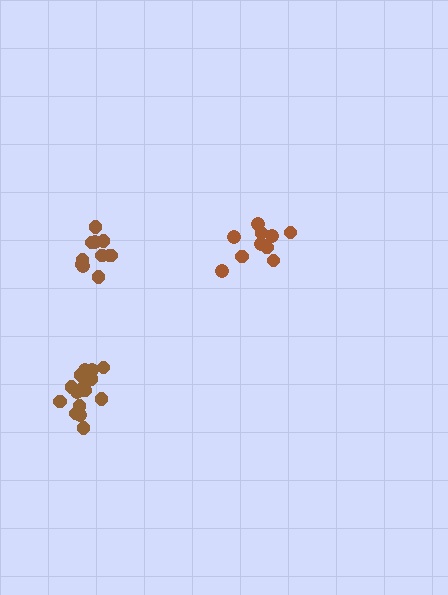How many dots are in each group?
Group 1: 10 dots, Group 2: 11 dots, Group 3: 15 dots (36 total).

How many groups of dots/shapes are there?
There are 3 groups.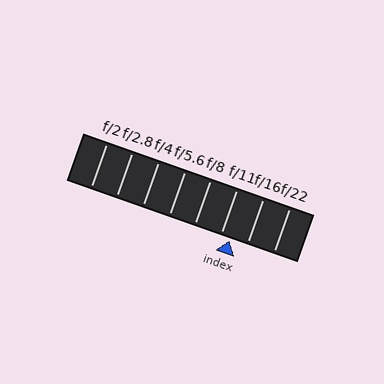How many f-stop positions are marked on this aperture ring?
There are 8 f-stop positions marked.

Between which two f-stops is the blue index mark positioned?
The index mark is between f/11 and f/16.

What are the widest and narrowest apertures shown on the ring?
The widest aperture shown is f/2 and the narrowest is f/22.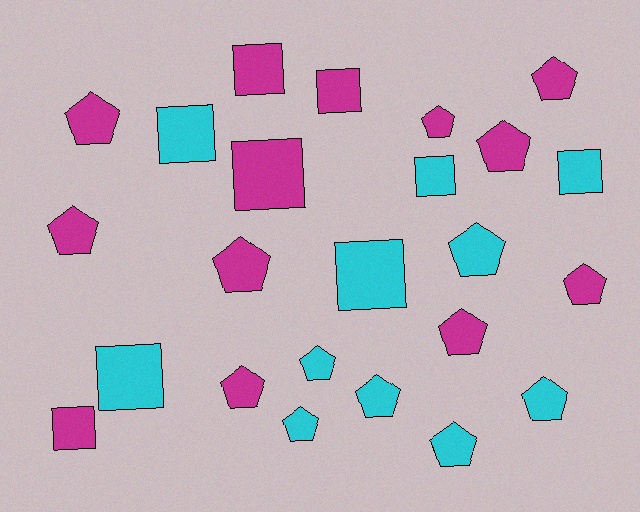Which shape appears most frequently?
Pentagon, with 15 objects.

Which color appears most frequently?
Magenta, with 13 objects.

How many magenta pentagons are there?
There are 9 magenta pentagons.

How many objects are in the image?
There are 24 objects.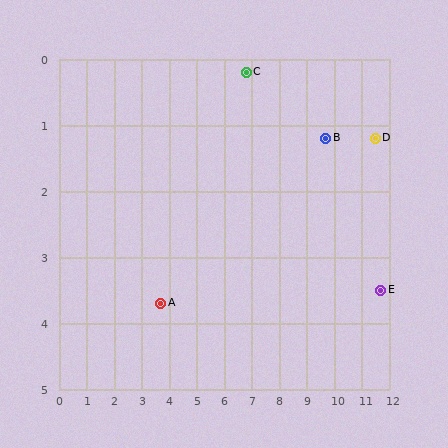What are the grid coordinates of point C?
Point C is at approximately (6.8, 0.2).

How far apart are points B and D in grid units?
Points B and D are about 1.8 grid units apart.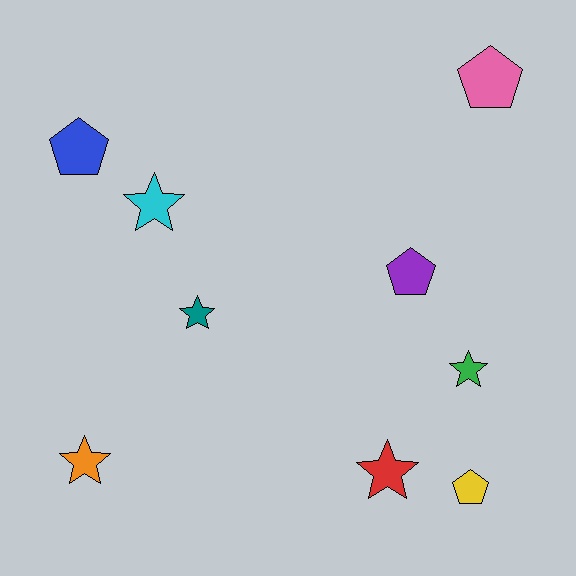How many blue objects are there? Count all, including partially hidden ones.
There is 1 blue object.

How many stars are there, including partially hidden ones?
There are 5 stars.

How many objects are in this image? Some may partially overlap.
There are 9 objects.